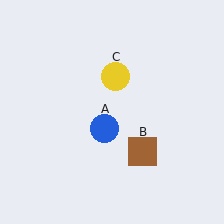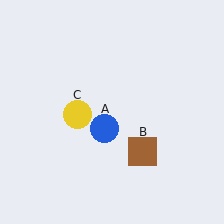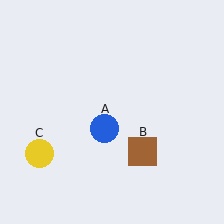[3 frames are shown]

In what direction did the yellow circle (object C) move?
The yellow circle (object C) moved down and to the left.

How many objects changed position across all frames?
1 object changed position: yellow circle (object C).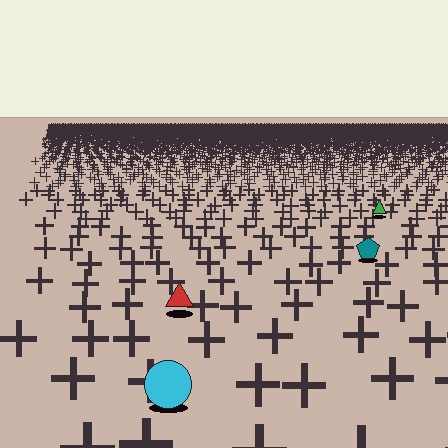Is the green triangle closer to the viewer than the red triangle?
No. The red triangle is closer — you can tell from the texture gradient: the ground texture is coarser near it.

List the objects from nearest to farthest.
From nearest to farthest: the cyan circle, the red triangle, the teal pentagon, the green triangle.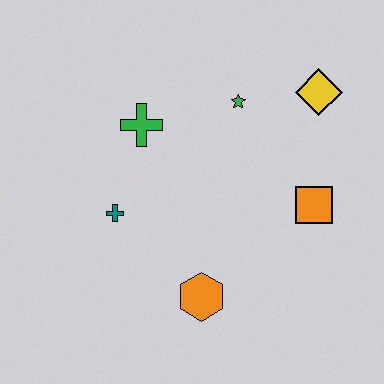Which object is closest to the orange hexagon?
The teal cross is closest to the orange hexagon.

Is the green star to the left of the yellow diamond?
Yes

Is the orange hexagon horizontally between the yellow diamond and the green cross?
Yes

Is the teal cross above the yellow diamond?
No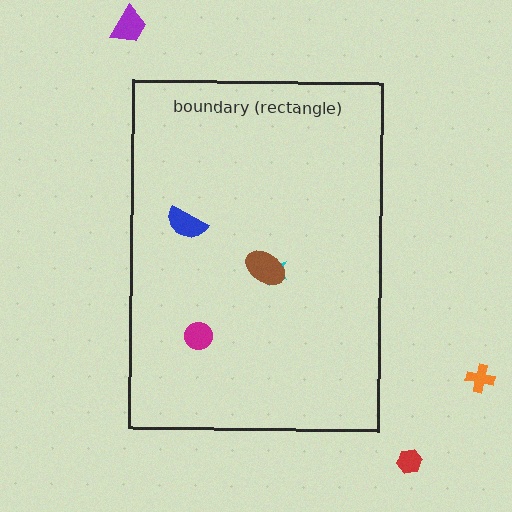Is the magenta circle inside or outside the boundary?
Inside.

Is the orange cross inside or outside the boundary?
Outside.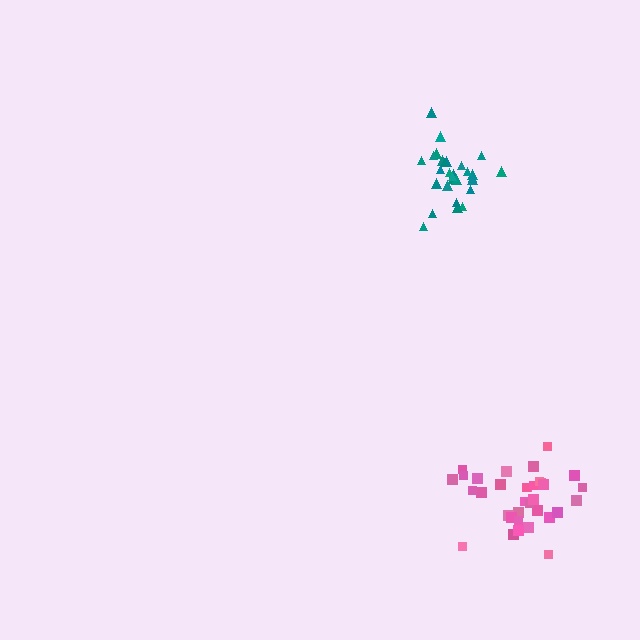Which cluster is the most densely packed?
Teal.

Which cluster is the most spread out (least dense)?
Pink.